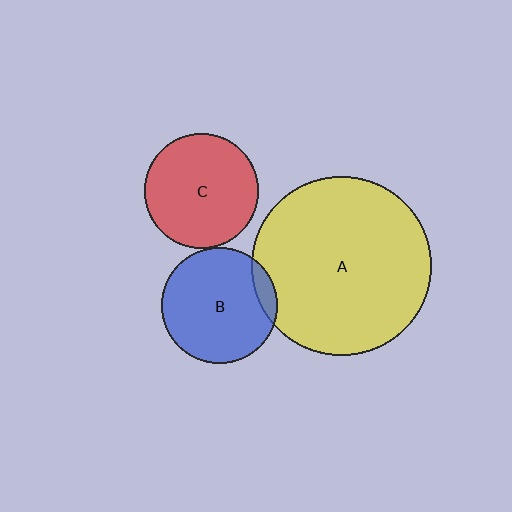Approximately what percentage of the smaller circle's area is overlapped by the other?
Approximately 10%.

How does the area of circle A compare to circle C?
Approximately 2.4 times.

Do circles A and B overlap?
Yes.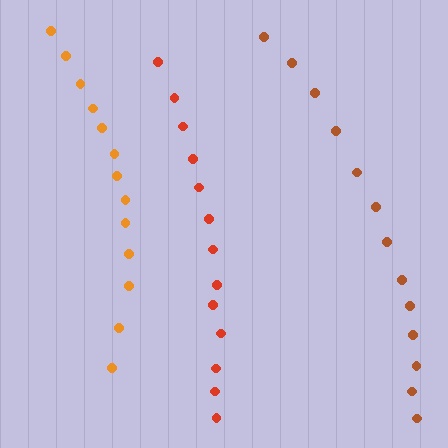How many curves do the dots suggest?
There are 3 distinct paths.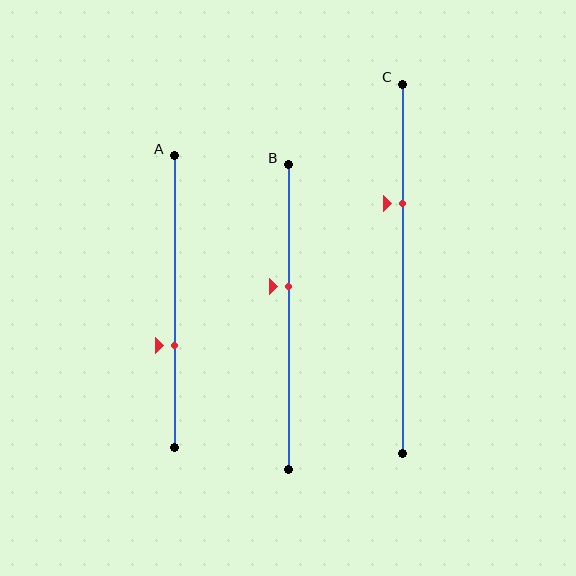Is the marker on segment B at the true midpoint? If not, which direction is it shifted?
No, the marker on segment B is shifted upward by about 10% of the segment length.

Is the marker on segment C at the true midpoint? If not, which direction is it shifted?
No, the marker on segment C is shifted upward by about 18% of the segment length.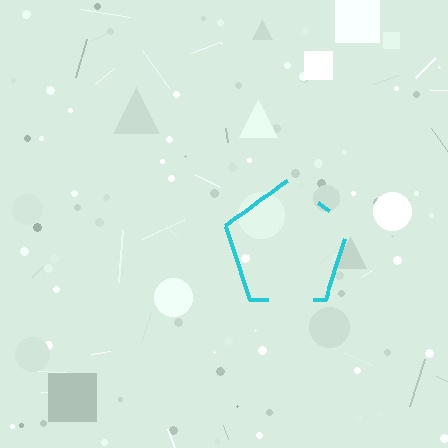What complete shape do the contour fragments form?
The contour fragments form a pentagon.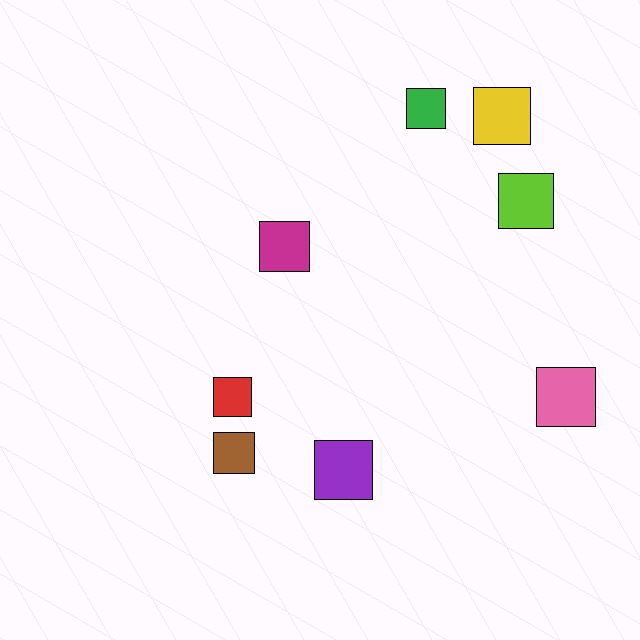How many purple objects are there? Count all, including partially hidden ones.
There is 1 purple object.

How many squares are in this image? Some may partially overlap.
There are 8 squares.